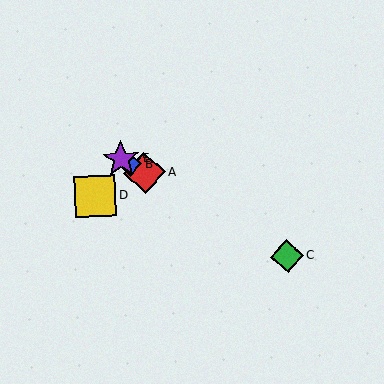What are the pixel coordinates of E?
Object E is at (121, 159).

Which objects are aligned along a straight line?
Objects A, B, C, E are aligned along a straight line.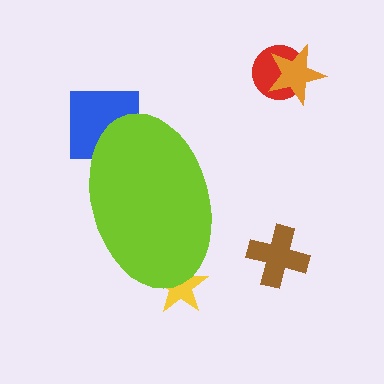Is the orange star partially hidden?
No, the orange star is fully visible.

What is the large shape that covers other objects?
A lime ellipse.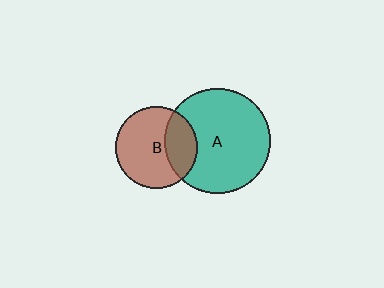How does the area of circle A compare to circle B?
Approximately 1.7 times.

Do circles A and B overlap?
Yes.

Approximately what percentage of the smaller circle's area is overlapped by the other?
Approximately 30%.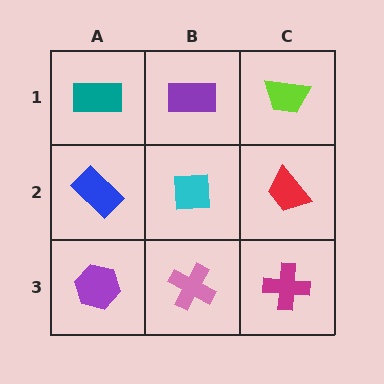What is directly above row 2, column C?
A lime trapezoid.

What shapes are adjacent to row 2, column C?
A lime trapezoid (row 1, column C), a magenta cross (row 3, column C), a cyan square (row 2, column B).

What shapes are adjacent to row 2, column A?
A teal rectangle (row 1, column A), a purple hexagon (row 3, column A), a cyan square (row 2, column B).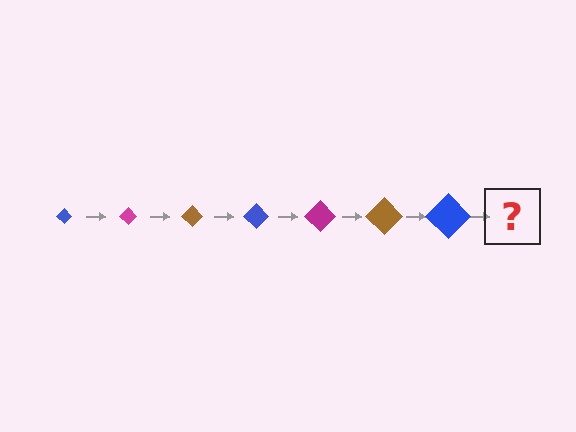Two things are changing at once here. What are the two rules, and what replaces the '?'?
The two rules are that the diamond grows larger each step and the color cycles through blue, magenta, and brown. The '?' should be a magenta diamond, larger than the previous one.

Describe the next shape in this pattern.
It should be a magenta diamond, larger than the previous one.